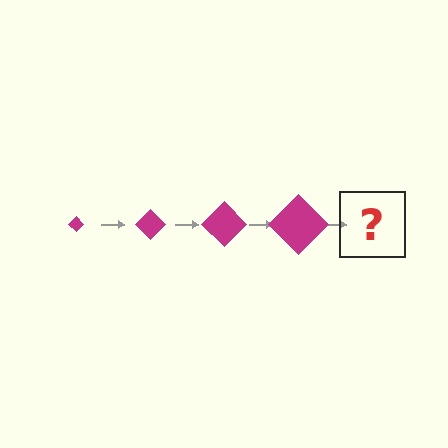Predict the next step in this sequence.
The next step is a magenta diamond, larger than the previous one.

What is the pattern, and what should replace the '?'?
The pattern is that the diamond gets progressively larger each step. The '?' should be a magenta diamond, larger than the previous one.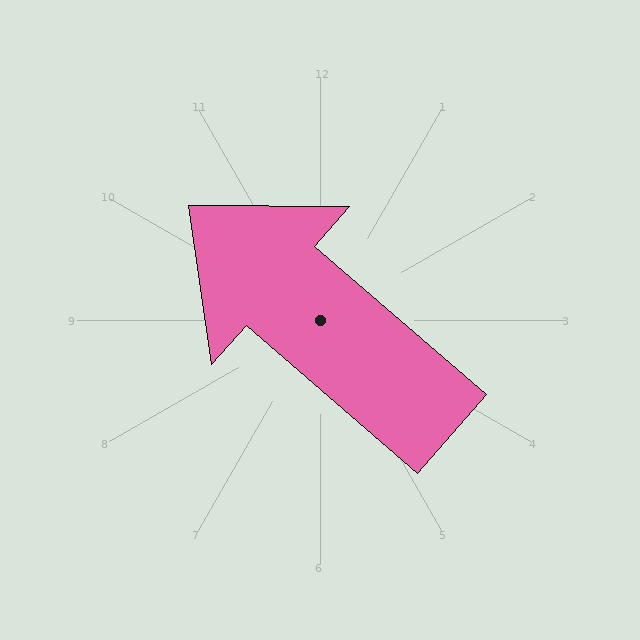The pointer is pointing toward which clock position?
Roughly 10 o'clock.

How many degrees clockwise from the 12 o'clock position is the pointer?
Approximately 311 degrees.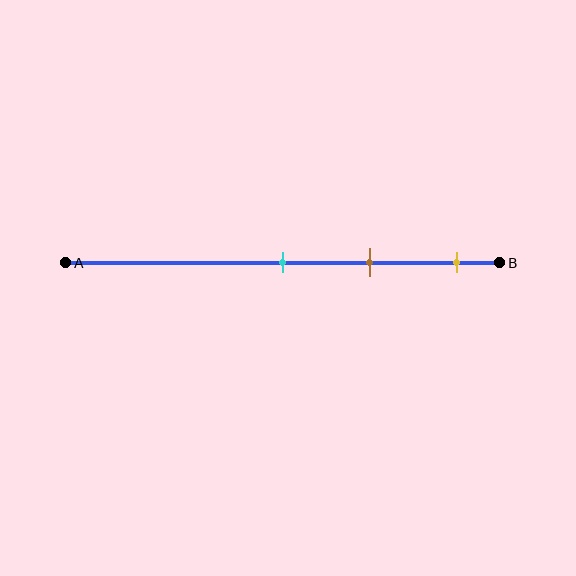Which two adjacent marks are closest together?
The cyan and brown marks are the closest adjacent pair.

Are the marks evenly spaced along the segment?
Yes, the marks are approximately evenly spaced.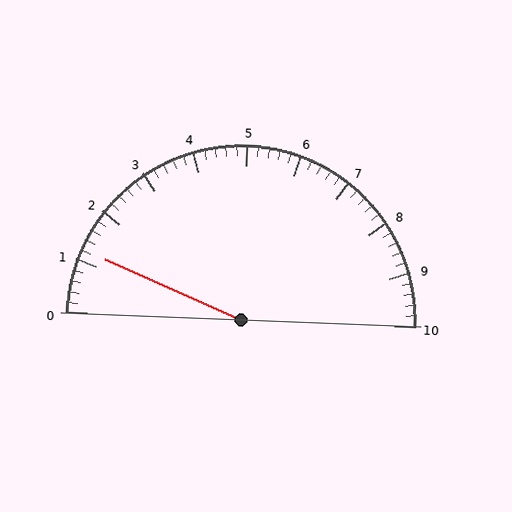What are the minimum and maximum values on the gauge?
The gauge ranges from 0 to 10.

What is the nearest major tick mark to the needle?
The nearest major tick mark is 1.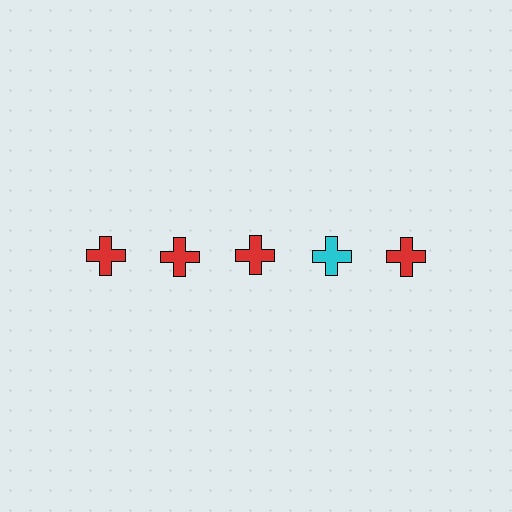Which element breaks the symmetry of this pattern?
The cyan cross in the top row, second from right column breaks the symmetry. All other shapes are red crosses.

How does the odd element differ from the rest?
It has a different color: cyan instead of red.